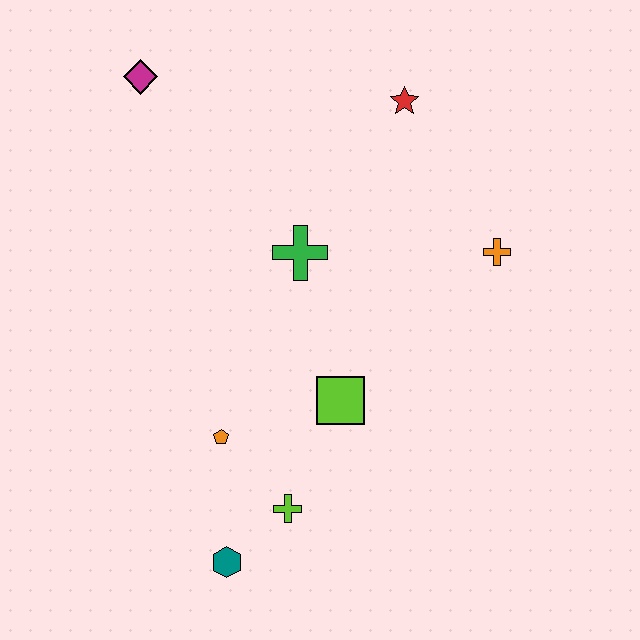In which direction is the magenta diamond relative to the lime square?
The magenta diamond is above the lime square.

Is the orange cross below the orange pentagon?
No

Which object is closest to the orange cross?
The red star is closest to the orange cross.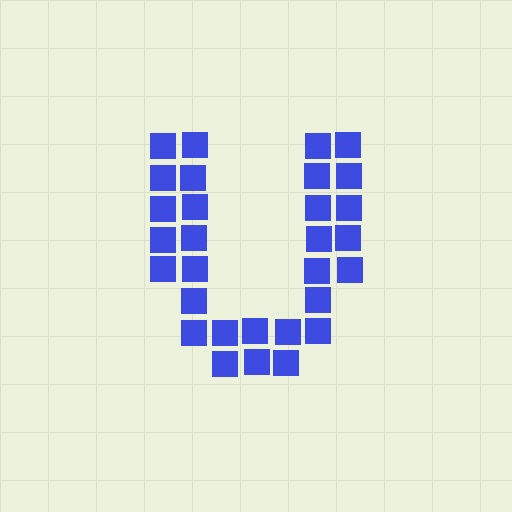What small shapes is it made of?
It is made of small squares.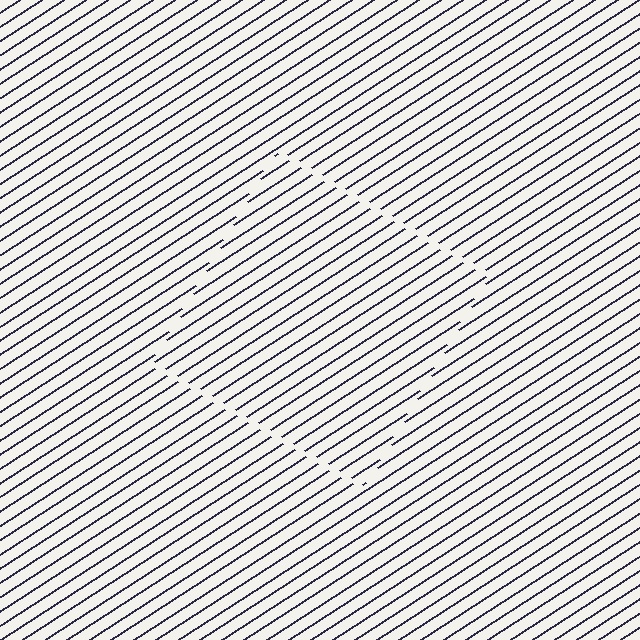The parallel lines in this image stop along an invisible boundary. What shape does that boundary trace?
An illusory square. The interior of the shape contains the same grating, shifted by half a period — the contour is defined by the phase discontinuity where line-ends from the inner and outer gratings abut.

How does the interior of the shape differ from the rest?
The interior of the shape contains the same grating, shifted by half a period — the contour is defined by the phase discontinuity where line-ends from the inner and outer gratings abut.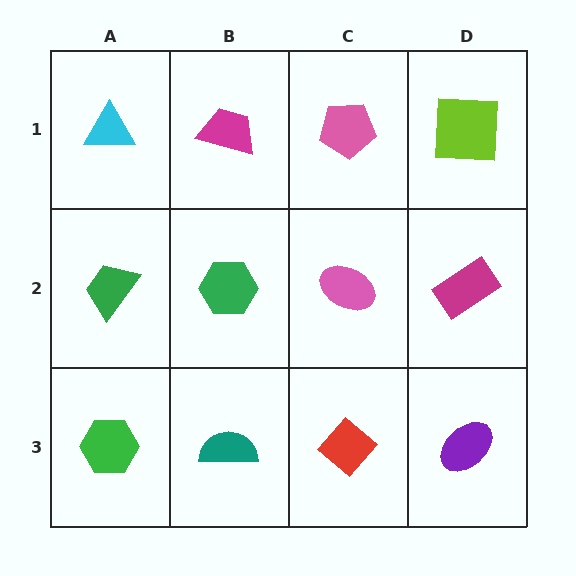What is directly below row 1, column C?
A pink ellipse.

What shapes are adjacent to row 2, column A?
A cyan triangle (row 1, column A), a green hexagon (row 3, column A), a green hexagon (row 2, column B).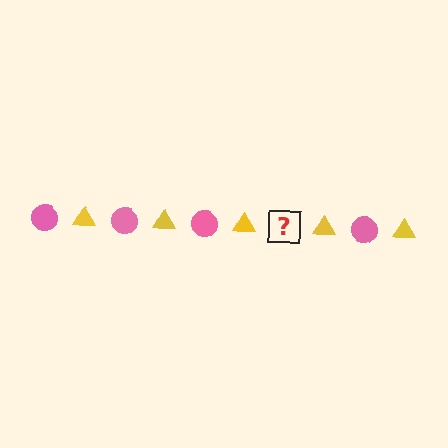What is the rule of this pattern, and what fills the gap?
The rule is that the pattern alternates between pink circle and yellow triangle. The gap should be filled with a pink circle.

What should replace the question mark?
The question mark should be replaced with a pink circle.